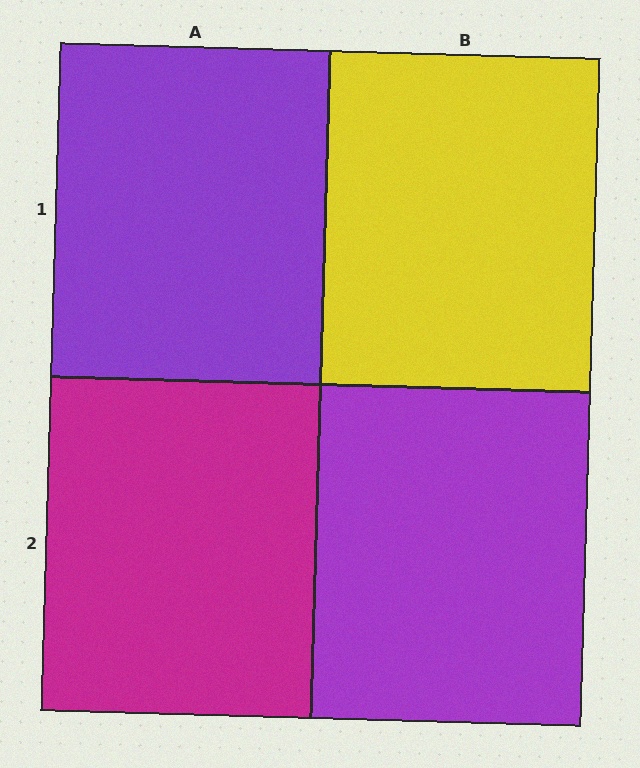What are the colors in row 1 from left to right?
Purple, yellow.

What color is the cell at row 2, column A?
Magenta.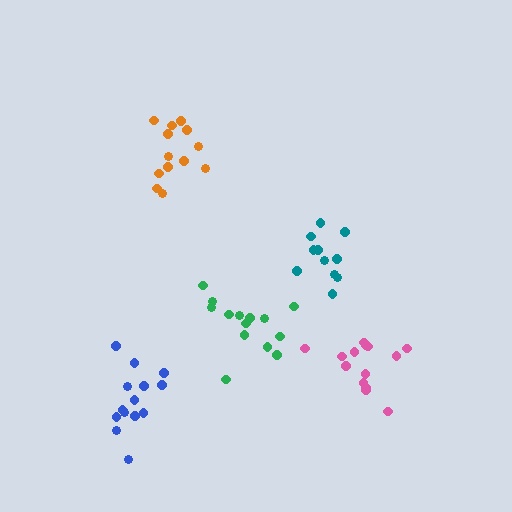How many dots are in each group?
Group 1: 14 dots, Group 2: 14 dots, Group 3: 13 dots, Group 4: 11 dots, Group 5: 14 dots (66 total).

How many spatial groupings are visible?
There are 5 spatial groupings.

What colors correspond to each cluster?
The clusters are colored: pink, green, orange, teal, blue.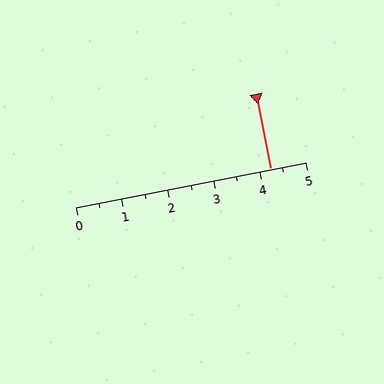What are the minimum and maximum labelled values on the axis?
The axis runs from 0 to 5.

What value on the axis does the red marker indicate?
The marker indicates approximately 4.2.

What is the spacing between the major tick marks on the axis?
The major ticks are spaced 1 apart.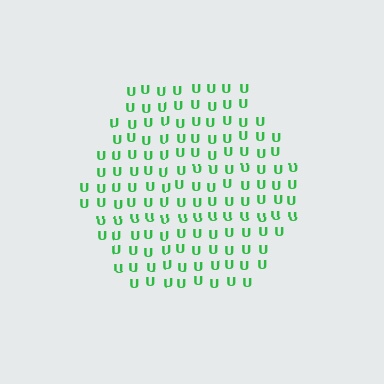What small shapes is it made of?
It is made of small letter U's.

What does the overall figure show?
The overall figure shows a hexagon.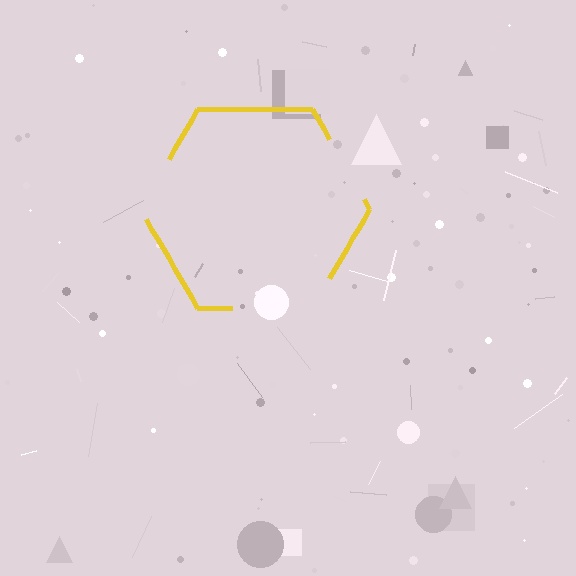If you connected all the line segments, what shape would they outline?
They would outline a hexagon.